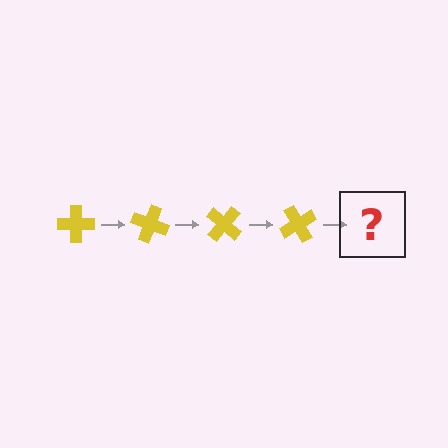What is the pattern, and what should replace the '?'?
The pattern is that the cross rotates 20 degrees each step. The '?' should be a yellow cross rotated 80 degrees.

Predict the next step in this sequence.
The next step is a yellow cross rotated 80 degrees.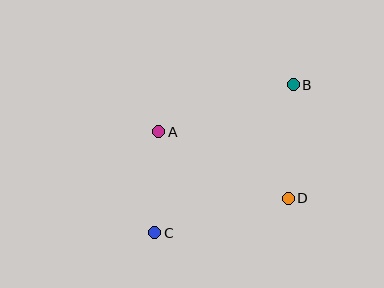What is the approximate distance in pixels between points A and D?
The distance between A and D is approximately 145 pixels.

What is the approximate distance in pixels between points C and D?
The distance between C and D is approximately 138 pixels.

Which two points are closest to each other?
Points A and C are closest to each other.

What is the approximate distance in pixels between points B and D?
The distance between B and D is approximately 114 pixels.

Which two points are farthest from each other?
Points B and C are farthest from each other.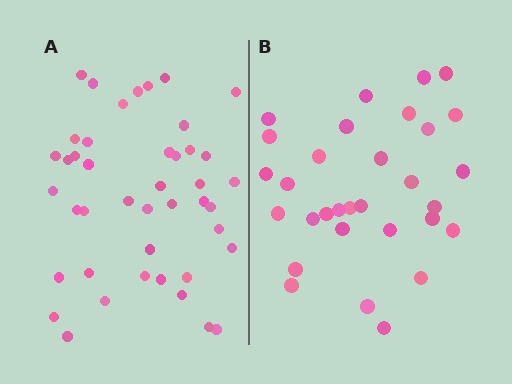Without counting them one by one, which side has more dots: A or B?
Region A (the left region) has more dots.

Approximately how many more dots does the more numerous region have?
Region A has roughly 12 or so more dots than region B.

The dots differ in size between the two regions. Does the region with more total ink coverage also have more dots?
No. Region B has more total ink coverage because its dots are larger, but region A actually contains more individual dots. Total area can be misleading — the number of items is what matters here.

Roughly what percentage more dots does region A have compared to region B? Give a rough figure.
About 40% more.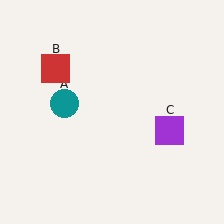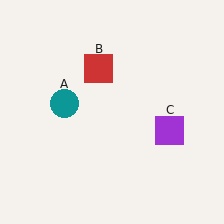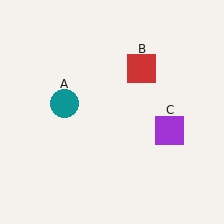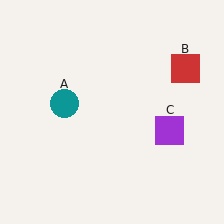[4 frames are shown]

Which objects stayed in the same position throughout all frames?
Teal circle (object A) and purple square (object C) remained stationary.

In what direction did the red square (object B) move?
The red square (object B) moved right.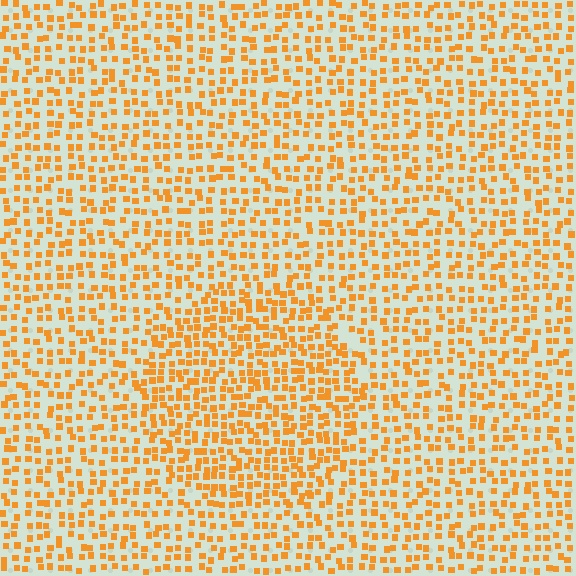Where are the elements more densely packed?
The elements are more densely packed inside the circle boundary.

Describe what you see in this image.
The image contains small orange elements arranged at two different densities. A circle-shaped region is visible where the elements are more densely packed than the surrounding area.